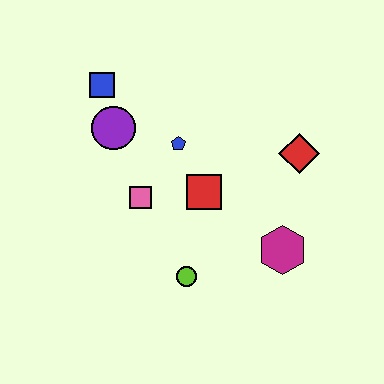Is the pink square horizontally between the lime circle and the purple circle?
Yes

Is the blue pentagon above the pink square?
Yes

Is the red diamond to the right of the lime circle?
Yes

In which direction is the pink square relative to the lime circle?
The pink square is above the lime circle.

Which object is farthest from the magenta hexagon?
The blue square is farthest from the magenta hexagon.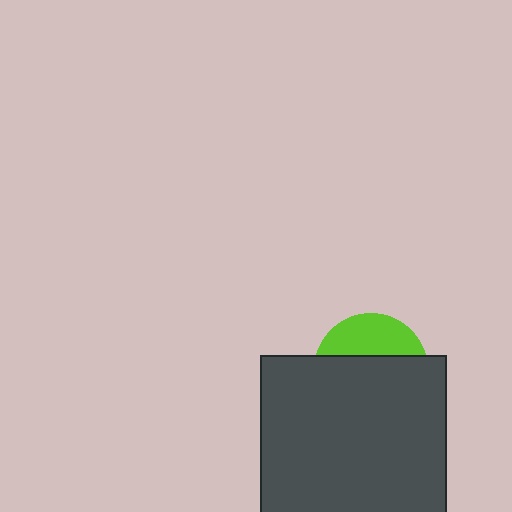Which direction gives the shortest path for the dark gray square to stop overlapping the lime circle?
Moving down gives the shortest separation.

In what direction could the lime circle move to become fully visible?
The lime circle could move up. That would shift it out from behind the dark gray square entirely.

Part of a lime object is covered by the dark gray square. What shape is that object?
It is a circle.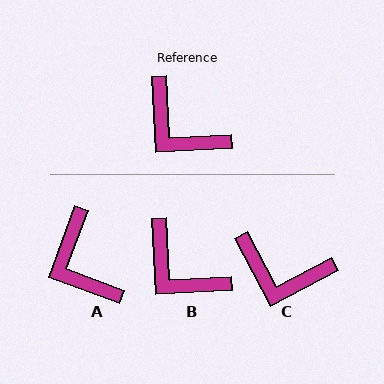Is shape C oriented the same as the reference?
No, it is off by about 25 degrees.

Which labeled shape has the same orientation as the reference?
B.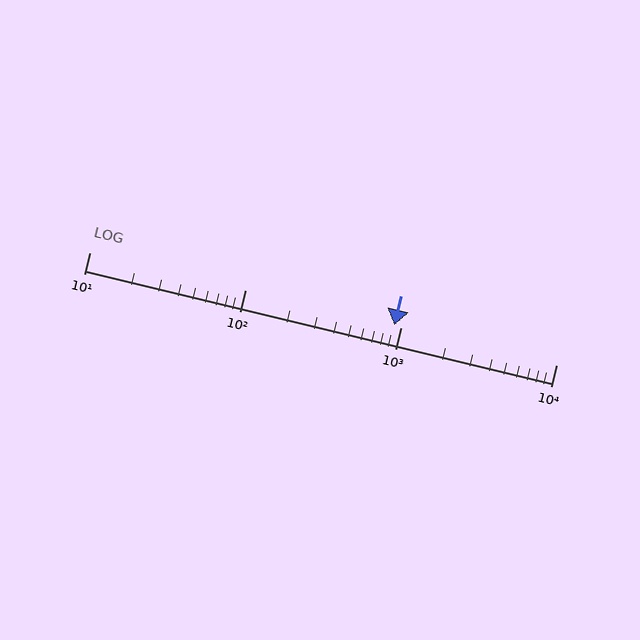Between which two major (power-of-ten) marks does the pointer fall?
The pointer is between 100 and 1000.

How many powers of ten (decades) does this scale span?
The scale spans 3 decades, from 10 to 10000.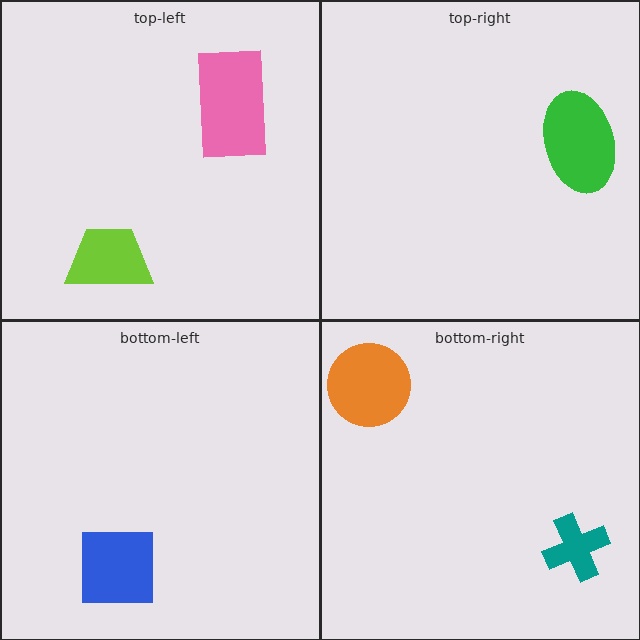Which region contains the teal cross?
The bottom-right region.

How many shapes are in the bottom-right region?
2.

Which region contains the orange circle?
The bottom-right region.